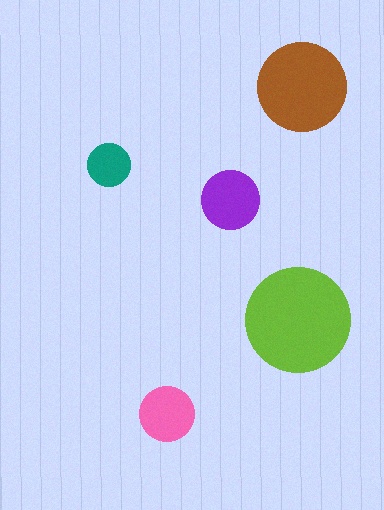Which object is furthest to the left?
The teal circle is leftmost.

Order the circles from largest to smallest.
the lime one, the brown one, the purple one, the pink one, the teal one.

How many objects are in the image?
There are 5 objects in the image.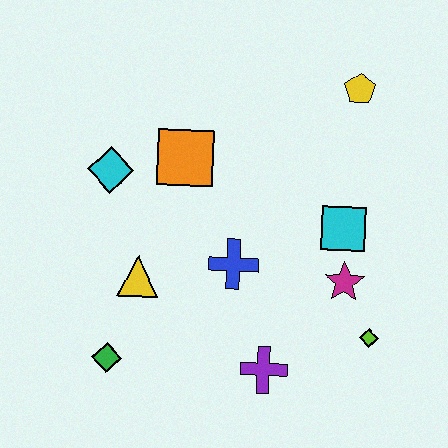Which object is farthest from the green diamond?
The yellow pentagon is farthest from the green diamond.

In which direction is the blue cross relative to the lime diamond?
The blue cross is to the left of the lime diamond.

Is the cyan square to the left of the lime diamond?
Yes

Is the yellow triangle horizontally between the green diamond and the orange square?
Yes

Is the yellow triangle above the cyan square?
No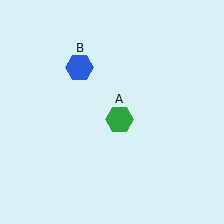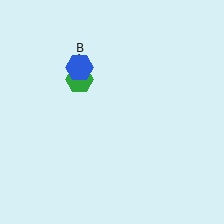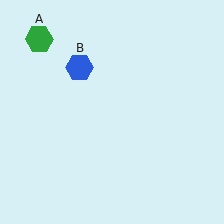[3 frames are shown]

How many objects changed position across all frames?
1 object changed position: green hexagon (object A).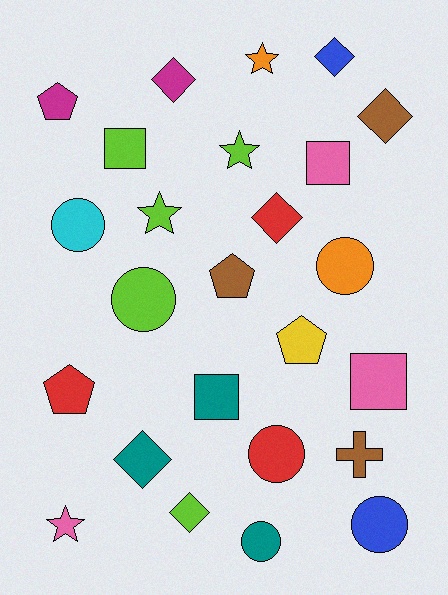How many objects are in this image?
There are 25 objects.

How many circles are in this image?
There are 6 circles.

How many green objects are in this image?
There are no green objects.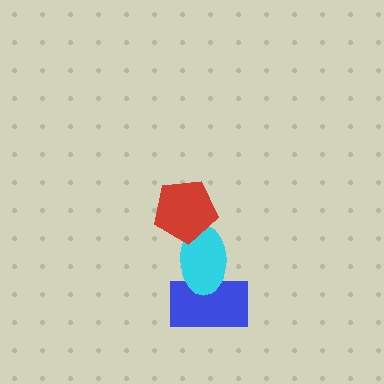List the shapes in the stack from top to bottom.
From top to bottom: the red pentagon, the cyan ellipse, the blue rectangle.